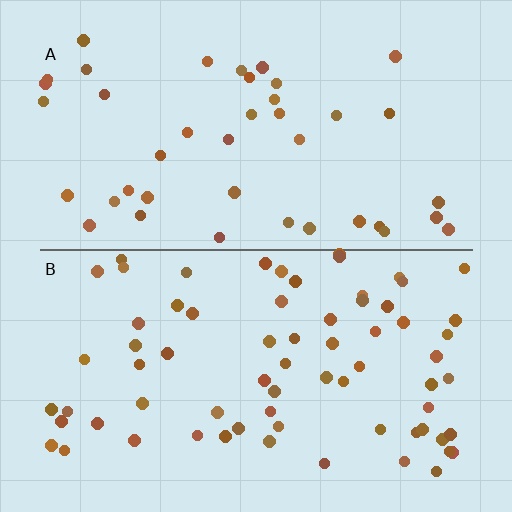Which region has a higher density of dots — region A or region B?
B (the bottom).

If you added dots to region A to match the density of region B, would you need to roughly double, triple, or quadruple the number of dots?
Approximately double.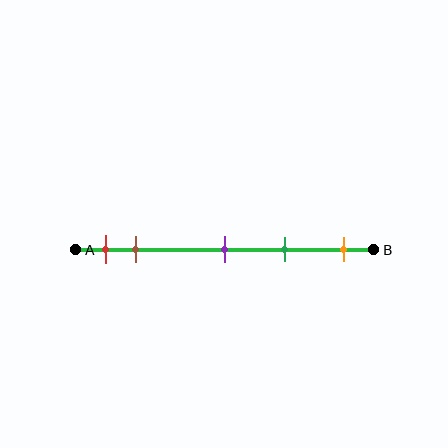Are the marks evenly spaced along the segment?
No, the marks are not evenly spaced.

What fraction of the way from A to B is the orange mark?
The orange mark is approximately 90% (0.9) of the way from A to B.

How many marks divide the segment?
There are 5 marks dividing the segment.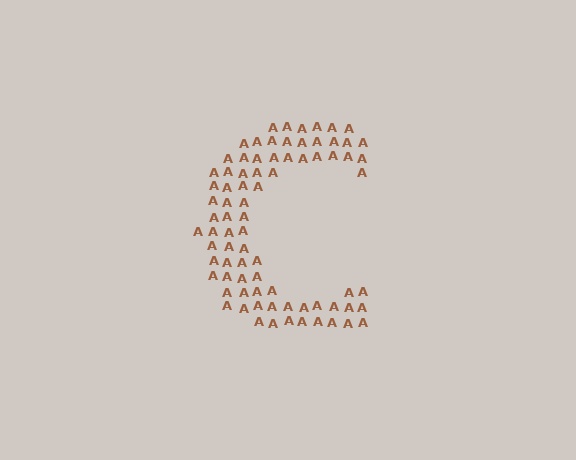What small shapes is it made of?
It is made of small letter A's.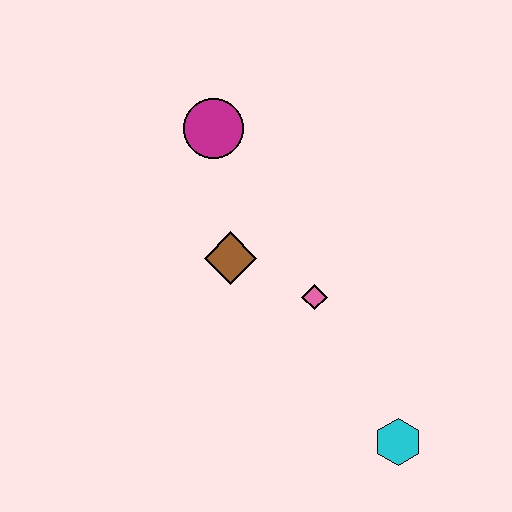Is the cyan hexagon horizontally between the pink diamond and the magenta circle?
No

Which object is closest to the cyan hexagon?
The pink diamond is closest to the cyan hexagon.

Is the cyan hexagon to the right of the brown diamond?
Yes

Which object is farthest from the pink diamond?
The magenta circle is farthest from the pink diamond.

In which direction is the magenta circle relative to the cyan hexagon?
The magenta circle is above the cyan hexagon.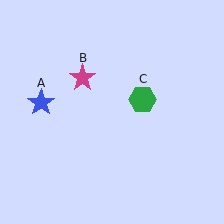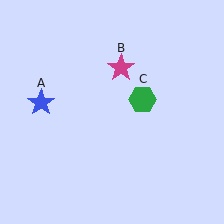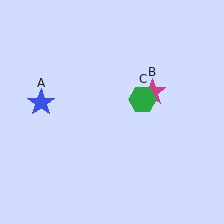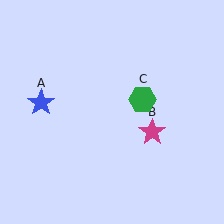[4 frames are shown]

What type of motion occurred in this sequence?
The magenta star (object B) rotated clockwise around the center of the scene.